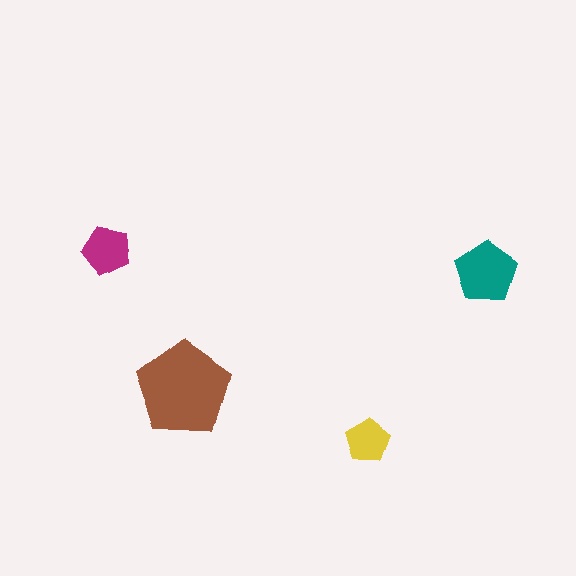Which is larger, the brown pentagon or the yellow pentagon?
The brown one.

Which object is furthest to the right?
The teal pentagon is rightmost.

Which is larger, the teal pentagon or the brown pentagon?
The brown one.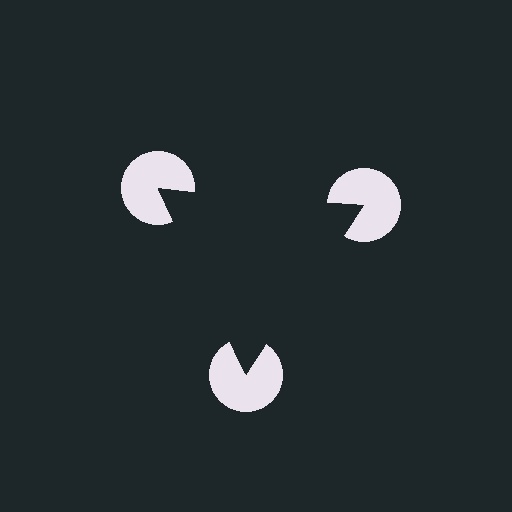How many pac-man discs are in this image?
There are 3 — one at each vertex of the illusory triangle.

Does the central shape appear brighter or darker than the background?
It typically appears slightly darker than the background, even though no actual brightness change is drawn.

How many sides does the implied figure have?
3 sides.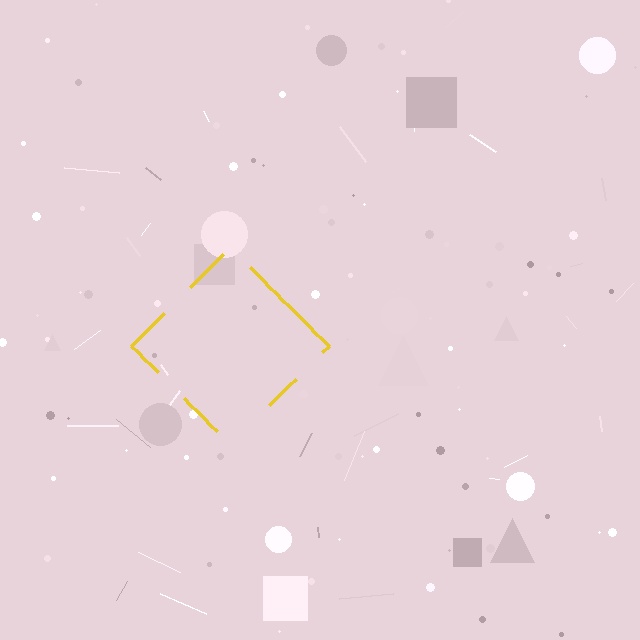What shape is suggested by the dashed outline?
The dashed outline suggests a diamond.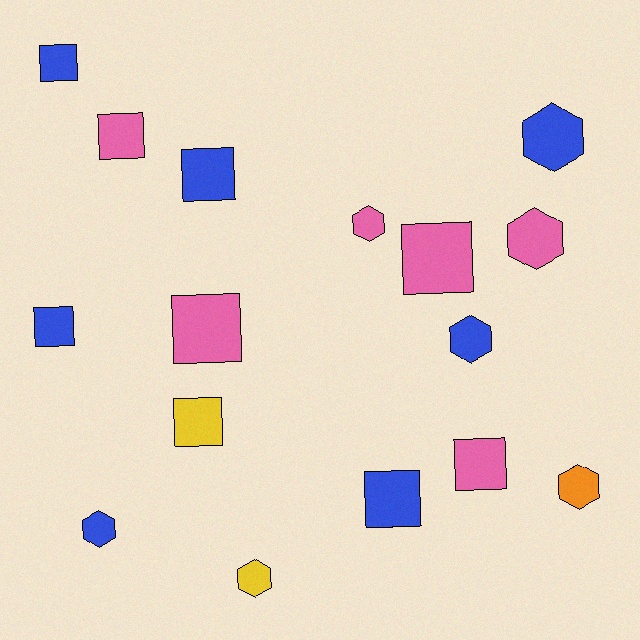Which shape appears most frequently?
Square, with 9 objects.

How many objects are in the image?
There are 16 objects.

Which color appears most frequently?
Blue, with 7 objects.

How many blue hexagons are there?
There are 3 blue hexagons.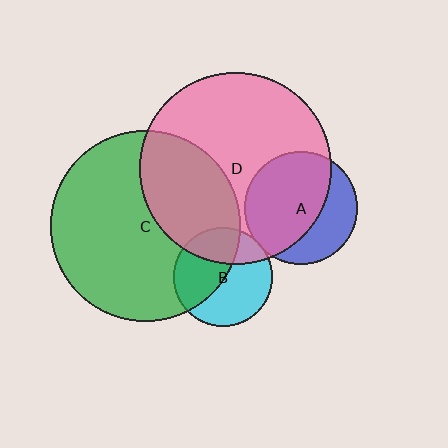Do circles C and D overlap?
Yes.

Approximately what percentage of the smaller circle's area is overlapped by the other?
Approximately 35%.